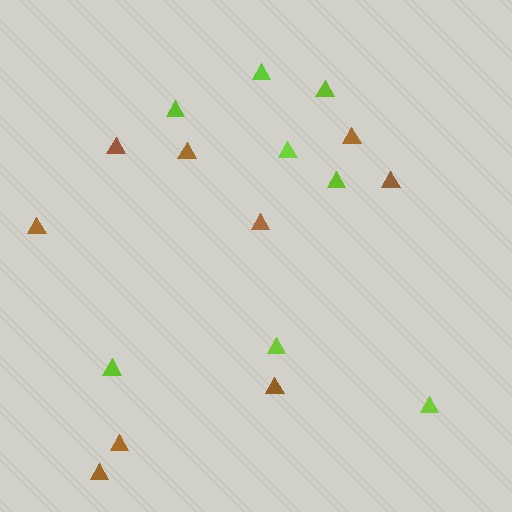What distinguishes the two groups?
There are 2 groups: one group of brown triangles (9) and one group of lime triangles (8).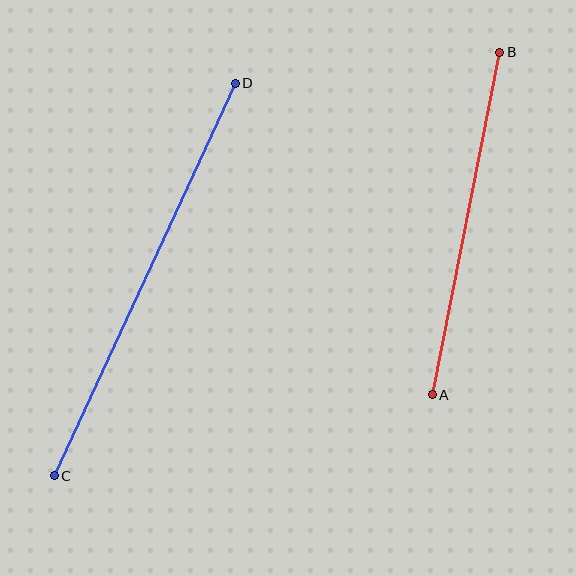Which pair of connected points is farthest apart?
Points C and D are farthest apart.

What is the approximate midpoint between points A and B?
The midpoint is at approximately (466, 224) pixels.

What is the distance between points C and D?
The distance is approximately 432 pixels.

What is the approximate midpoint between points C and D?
The midpoint is at approximately (145, 280) pixels.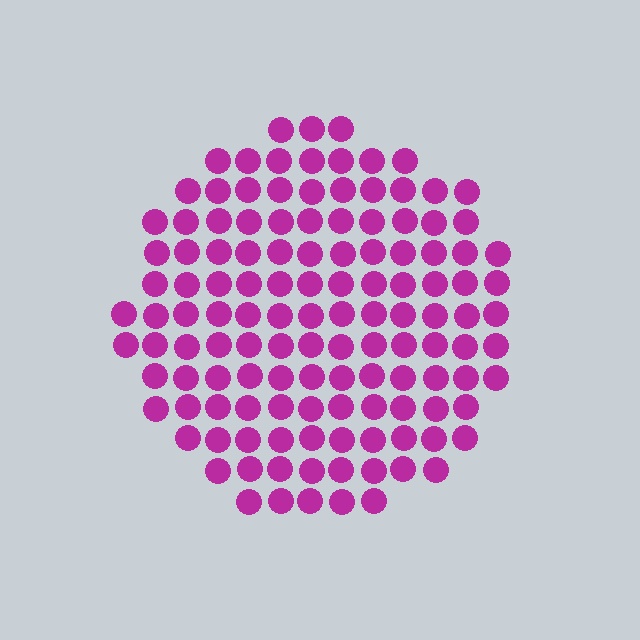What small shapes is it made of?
It is made of small circles.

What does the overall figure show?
The overall figure shows a circle.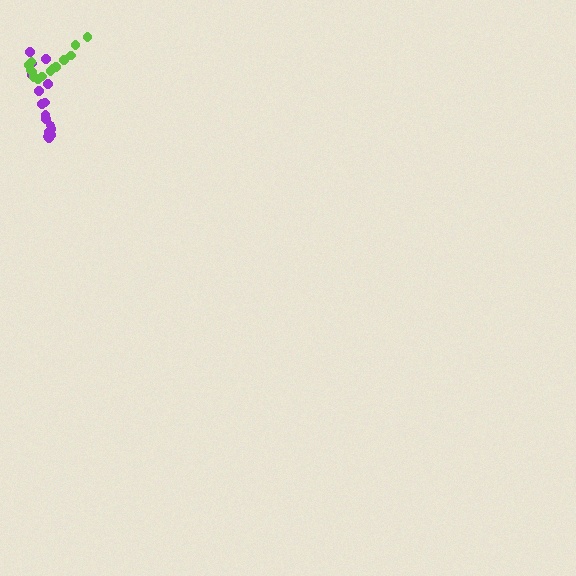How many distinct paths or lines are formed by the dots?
There are 2 distinct paths.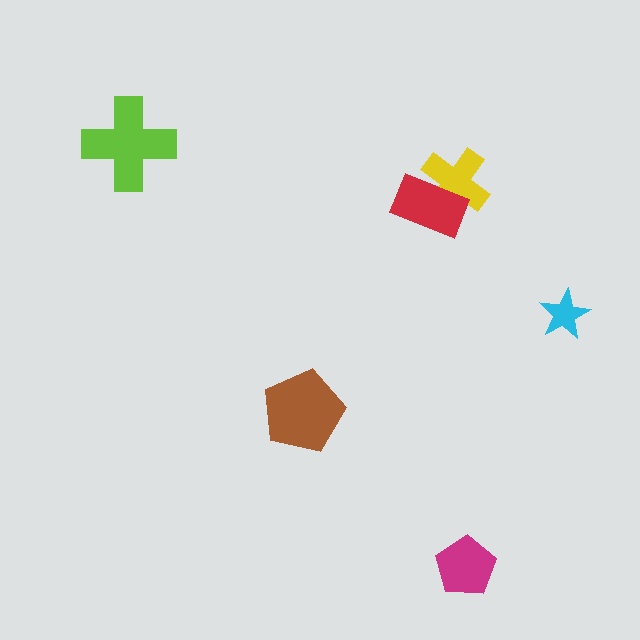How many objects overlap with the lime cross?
0 objects overlap with the lime cross.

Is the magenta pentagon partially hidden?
No, no other shape covers it.